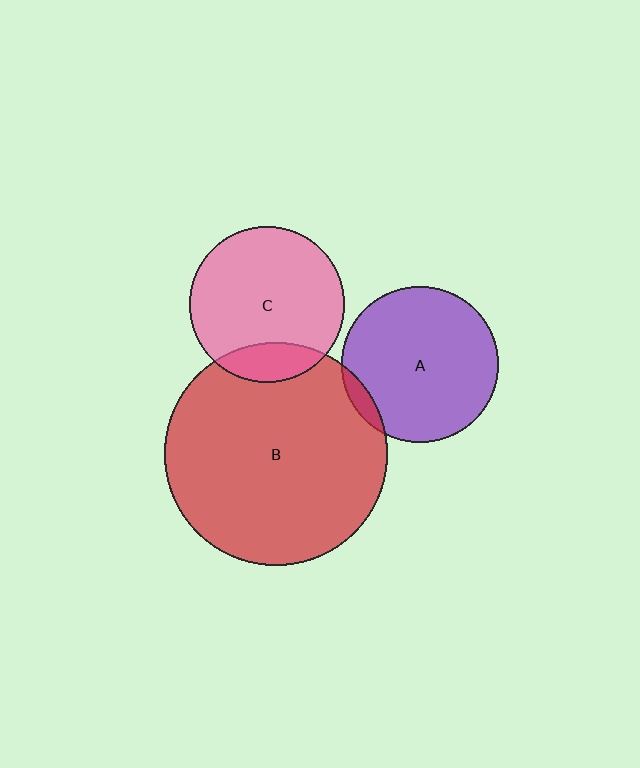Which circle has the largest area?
Circle B (red).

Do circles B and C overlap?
Yes.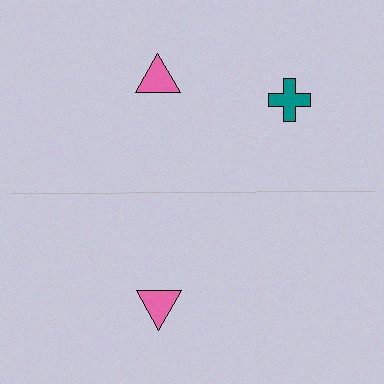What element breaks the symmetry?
A teal cross is missing from the bottom side.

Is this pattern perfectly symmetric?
No, the pattern is not perfectly symmetric. A teal cross is missing from the bottom side.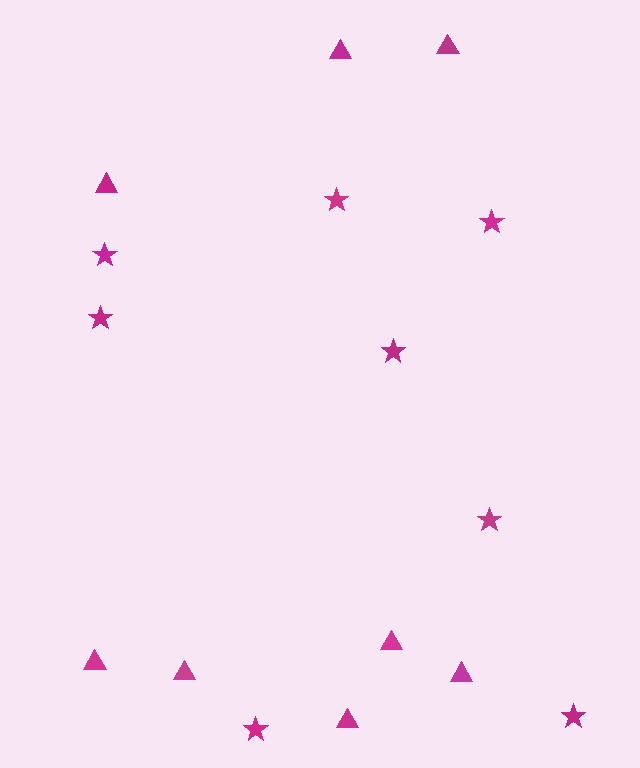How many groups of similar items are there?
There are 2 groups: one group of triangles (8) and one group of stars (8).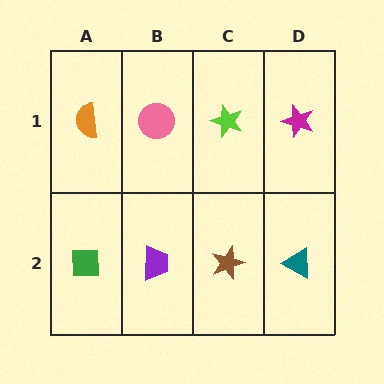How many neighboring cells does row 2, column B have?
3.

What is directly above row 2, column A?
An orange semicircle.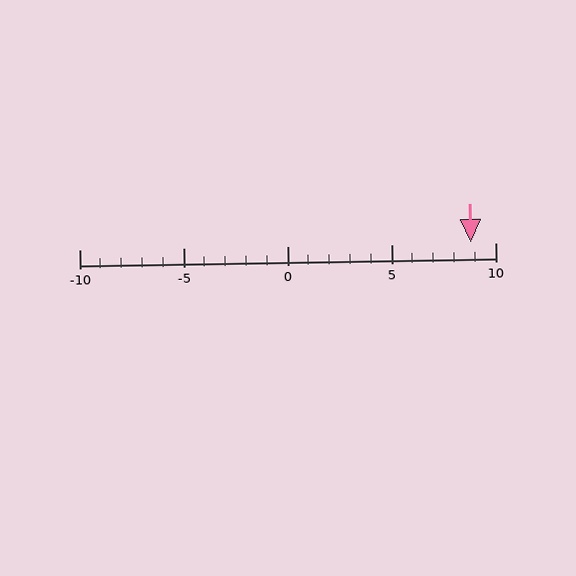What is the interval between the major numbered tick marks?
The major tick marks are spaced 5 units apart.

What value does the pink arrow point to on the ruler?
The pink arrow points to approximately 9.